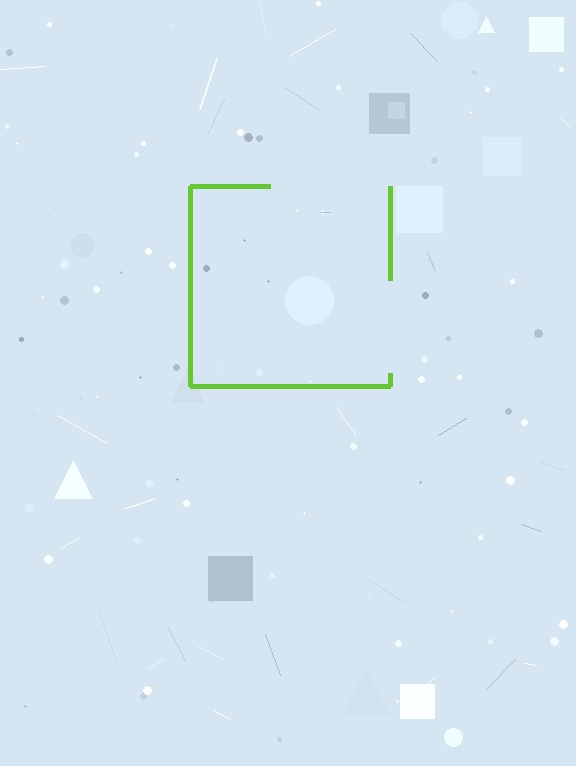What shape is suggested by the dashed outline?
The dashed outline suggests a square.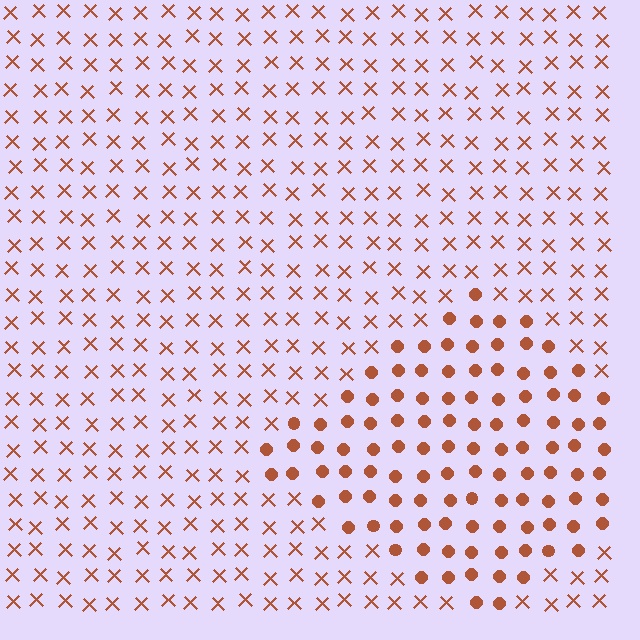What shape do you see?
I see a diamond.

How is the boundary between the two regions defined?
The boundary is defined by a change in element shape: circles inside vs. X marks outside. All elements share the same color and spacing.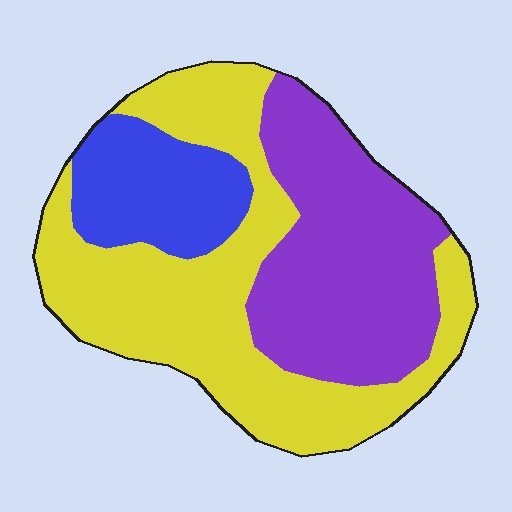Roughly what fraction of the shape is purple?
Purple takes up about one third (1/3) of the shape.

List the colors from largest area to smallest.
From largest to smallest: yellow, purple, blue.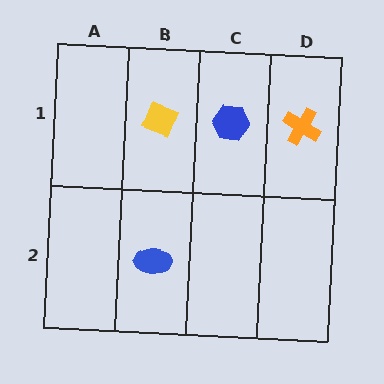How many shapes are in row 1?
3 shapes.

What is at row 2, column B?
A blue ellipse.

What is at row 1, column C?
A blue hexagon.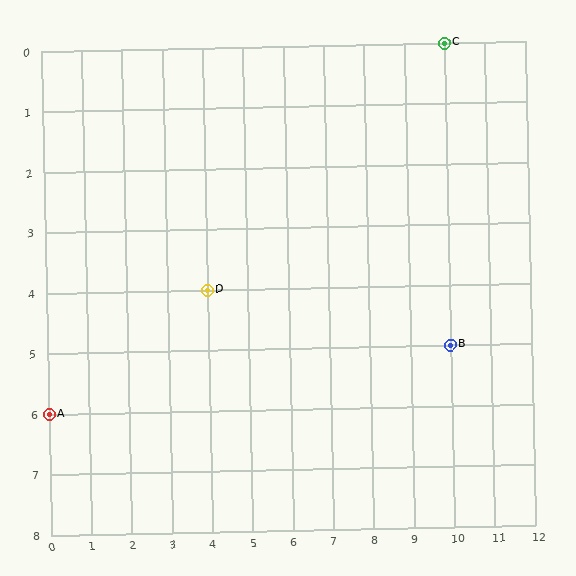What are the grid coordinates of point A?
Point A is at grid coordinates (0, 6).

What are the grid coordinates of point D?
Point D is at grid coordinates (4, 4).